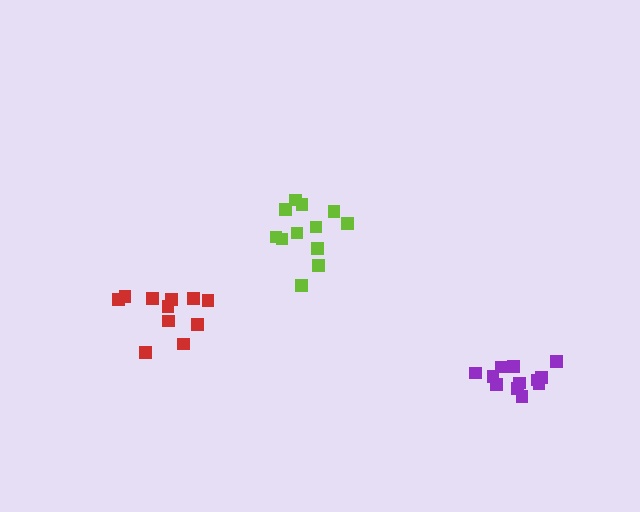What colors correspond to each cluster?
The clusters are colored: purple, red, lime.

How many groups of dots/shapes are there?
There are 3 groups.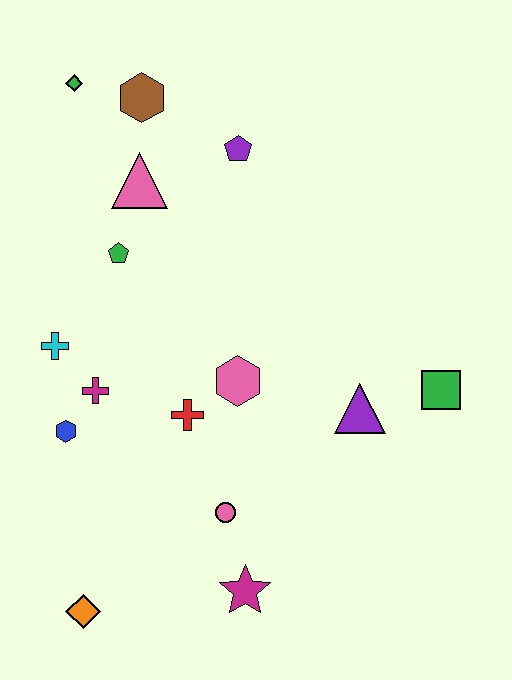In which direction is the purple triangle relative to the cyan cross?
The purple triangle is to the right of the cyan cross.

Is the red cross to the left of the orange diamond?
No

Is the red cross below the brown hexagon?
Yes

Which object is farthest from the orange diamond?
The green diamond is farthest from the orange diamond.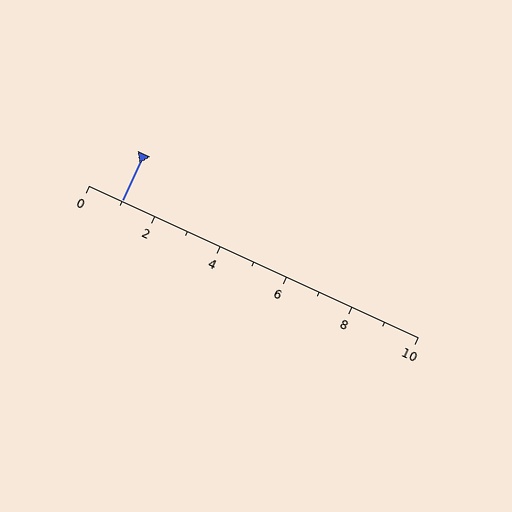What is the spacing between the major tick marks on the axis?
The major ticks are spaced 2 apart.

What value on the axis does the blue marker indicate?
The marker indicates approximately 1.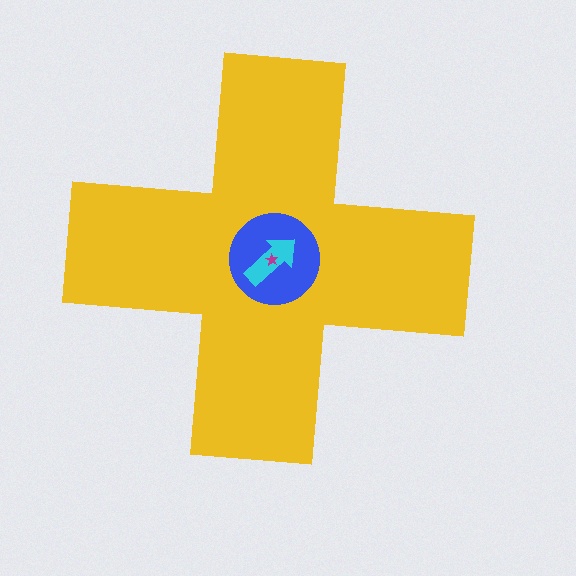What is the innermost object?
The magenta star.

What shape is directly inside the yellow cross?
The blue circle.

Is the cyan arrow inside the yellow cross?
Yes.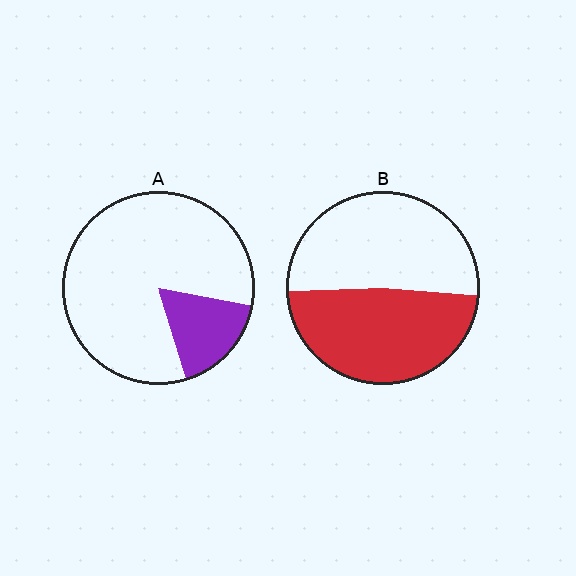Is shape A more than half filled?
No.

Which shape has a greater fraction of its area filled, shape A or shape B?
Shape B.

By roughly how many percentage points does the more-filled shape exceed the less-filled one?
By roughly 30 percentage points (B over A).